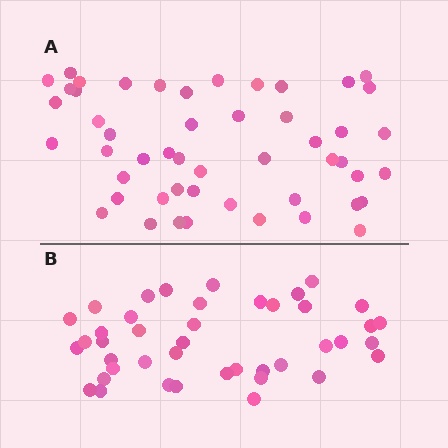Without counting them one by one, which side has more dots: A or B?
Region A (the top region) has more dots.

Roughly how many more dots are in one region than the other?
Region A has roughly 8 or so more dots than region B.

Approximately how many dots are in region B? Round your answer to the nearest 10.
About 40 dots. (The exact count is 42, which rounds to 40.)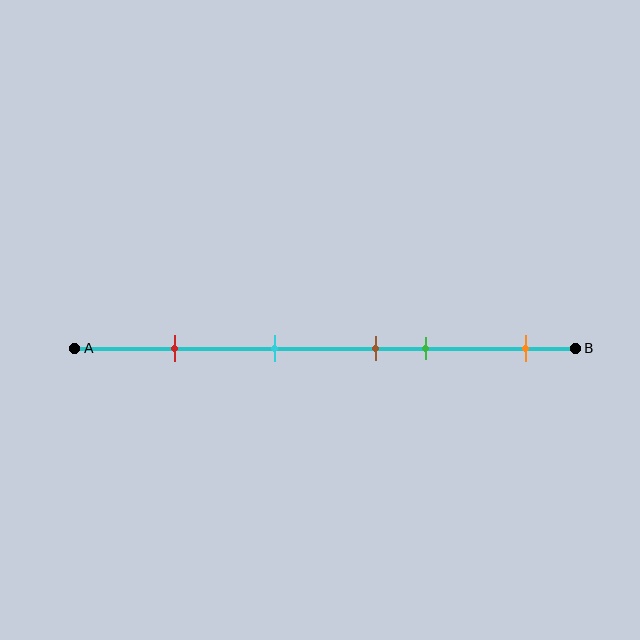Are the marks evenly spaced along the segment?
No, the marks are not evenly spaced.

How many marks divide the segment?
There are 5 marks dividing the segment.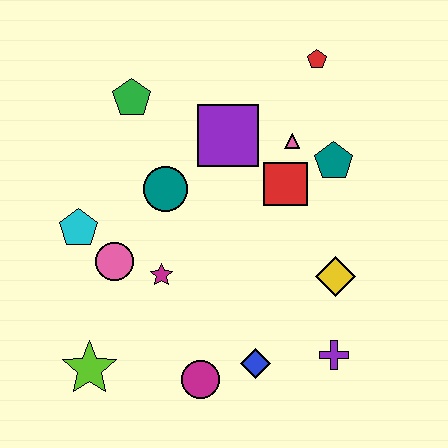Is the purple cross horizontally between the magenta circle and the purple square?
No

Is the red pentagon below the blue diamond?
No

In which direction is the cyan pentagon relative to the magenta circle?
The cyan pentagon is above the magenta circle.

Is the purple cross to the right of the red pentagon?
Yes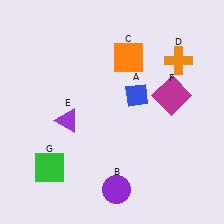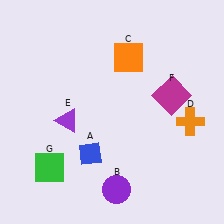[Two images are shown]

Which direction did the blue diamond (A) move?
The blue diamond (A) moved down.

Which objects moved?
The objects that moved are: the blue diamond (A), the orange cross (D).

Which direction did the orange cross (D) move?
The orange cross (D) moved down.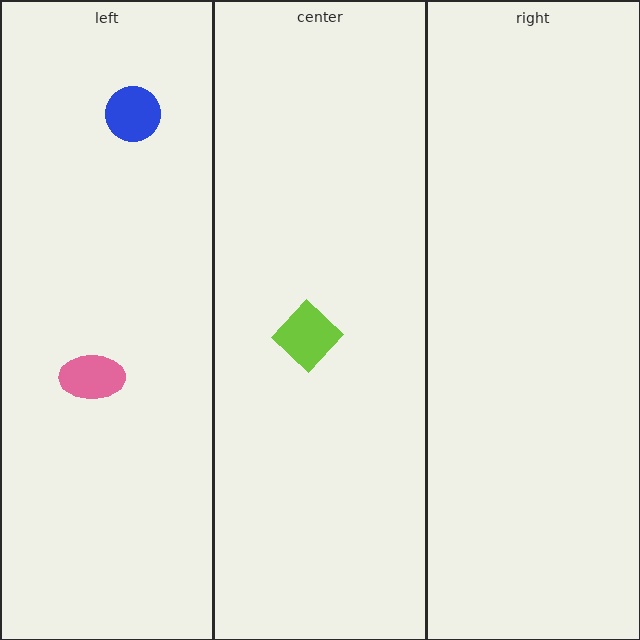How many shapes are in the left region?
2.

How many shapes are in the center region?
1.